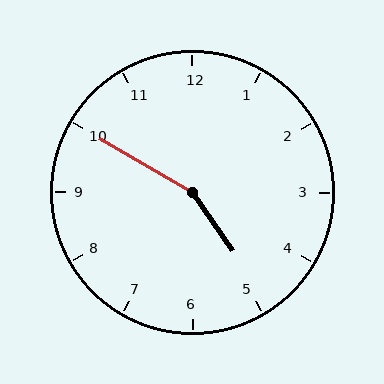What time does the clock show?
4:50.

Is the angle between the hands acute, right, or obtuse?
It is obtuse.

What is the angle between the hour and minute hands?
Approximately 155 degrees.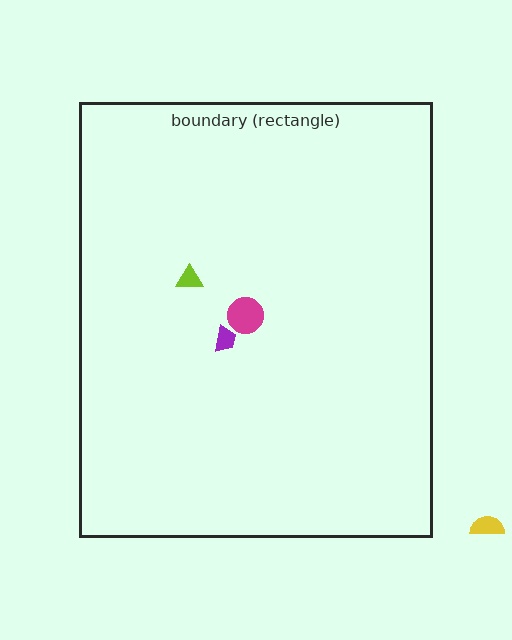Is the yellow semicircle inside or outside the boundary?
Outside.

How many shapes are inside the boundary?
3 inside, 1 outside.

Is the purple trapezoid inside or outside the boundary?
Inside.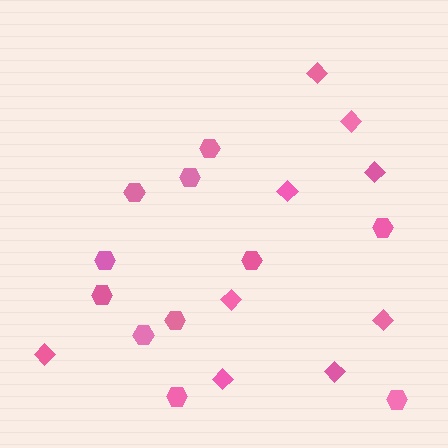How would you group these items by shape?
There are 2 groups: one group of hexagons (11) and one group of diamonds (9).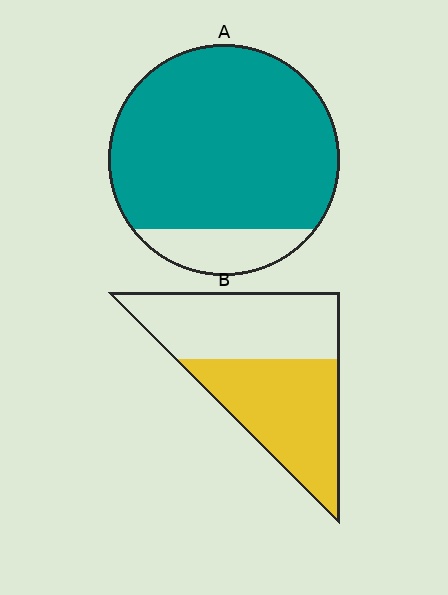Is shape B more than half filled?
Roughly half.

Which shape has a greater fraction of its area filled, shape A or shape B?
Shape A.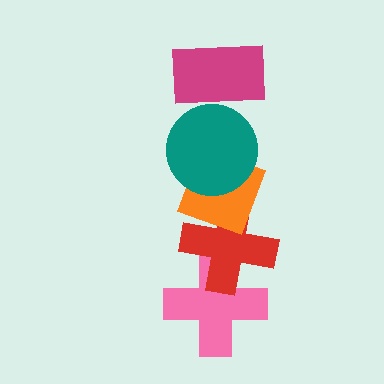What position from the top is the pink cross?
The pink cross is 5th from the top.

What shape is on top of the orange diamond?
The teal circle is on top of the orange diamond.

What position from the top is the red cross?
The red cross is 4th from the top.